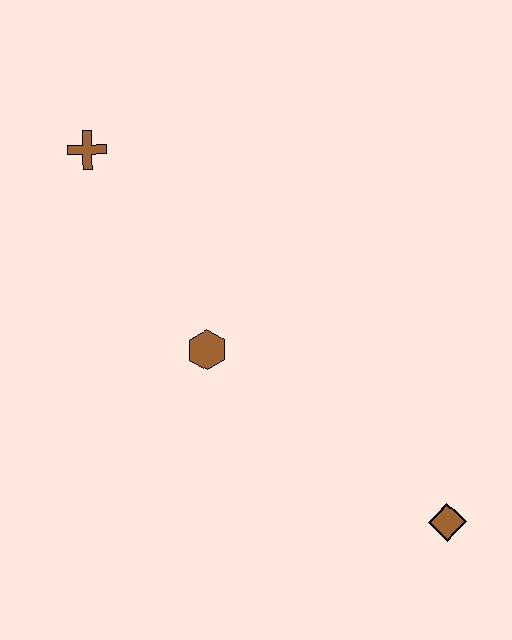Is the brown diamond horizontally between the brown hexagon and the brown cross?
No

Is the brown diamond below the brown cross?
Yes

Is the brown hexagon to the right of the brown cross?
Yes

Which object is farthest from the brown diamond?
The brown cross is farthest from the brown diamond.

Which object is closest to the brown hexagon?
The brown cross is closest to the brown hexagon.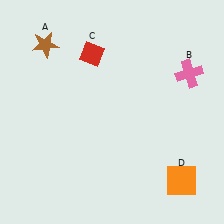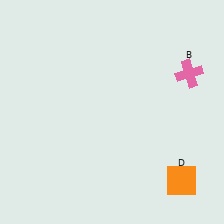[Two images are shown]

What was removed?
The brown star (A), the red diamond (C) were removed in Image 2.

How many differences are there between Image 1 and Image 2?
There are 2 differences between the two images.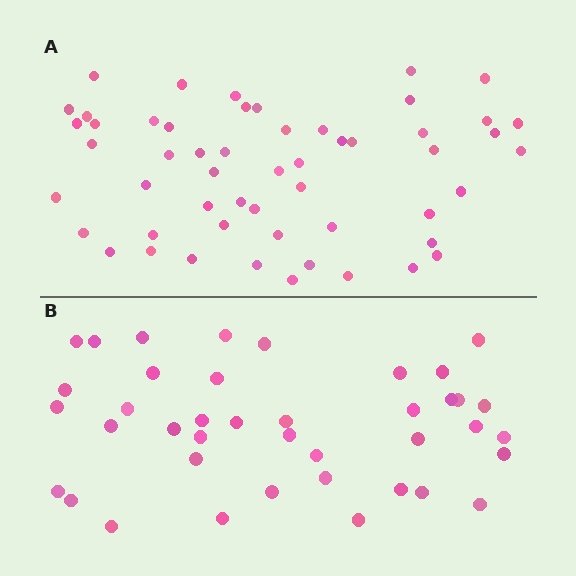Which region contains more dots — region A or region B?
Region A (the top region) has more dots.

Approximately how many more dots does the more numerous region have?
Region A has approximately 15 more dots than region B.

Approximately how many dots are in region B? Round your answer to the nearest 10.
About 40 dots.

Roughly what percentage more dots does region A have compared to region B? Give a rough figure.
About 35% more.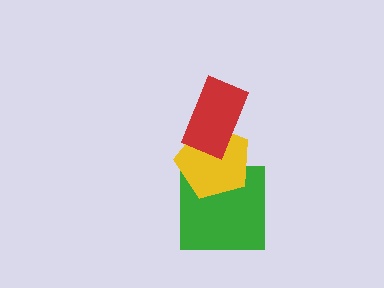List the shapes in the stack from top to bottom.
From top to bottom: the red rectangle, the yellow pentagon, the green square.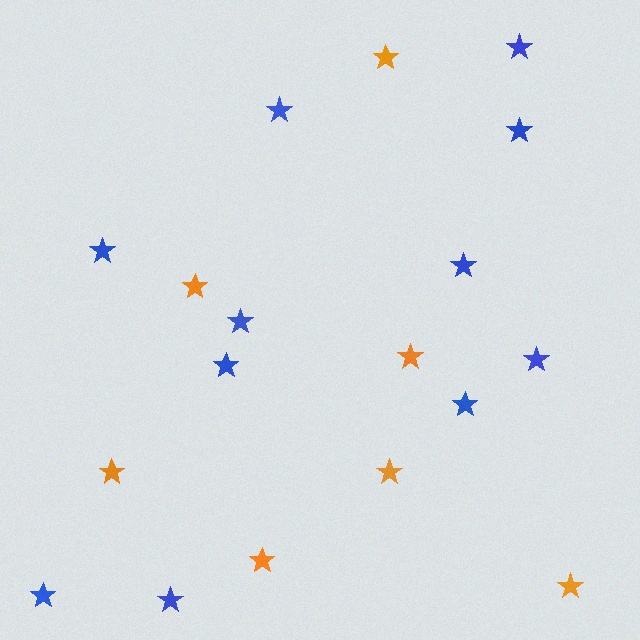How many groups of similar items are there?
There are 2 groups: one group of orange stars (7) and one group of blue stars (11).